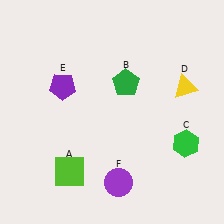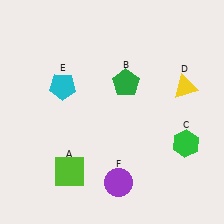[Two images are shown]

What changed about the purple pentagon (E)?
In Image 1, E is purple. In Image 2, it changed to cyan.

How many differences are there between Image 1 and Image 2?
There is 1 difference between the two images.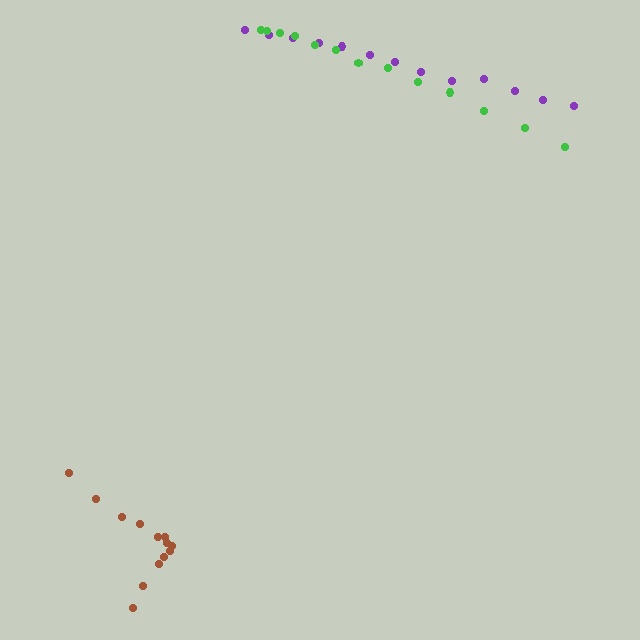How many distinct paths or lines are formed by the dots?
There are 3 distinct paths.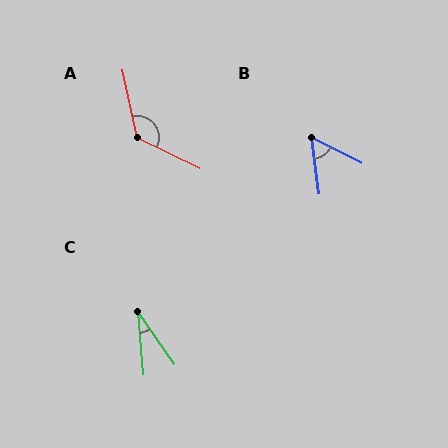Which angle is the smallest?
C, at approximately 29 degrees.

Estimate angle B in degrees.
Approximately 56 degrees.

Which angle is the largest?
A, at approximately 129 degrees.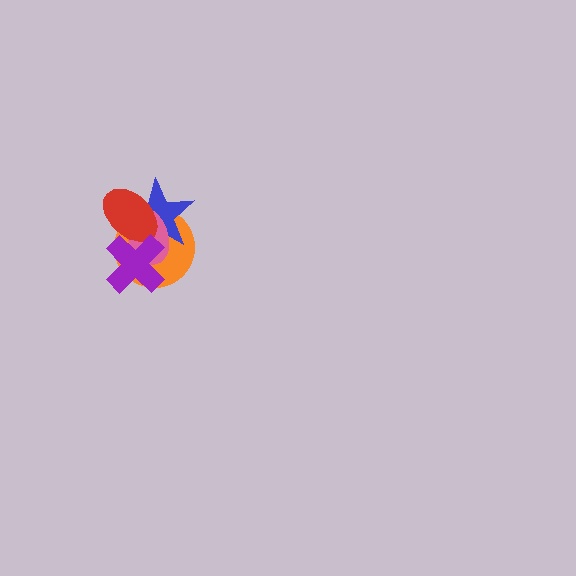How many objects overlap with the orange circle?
4 objects overlap with the orange circle.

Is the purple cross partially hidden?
No, no other shape covers it.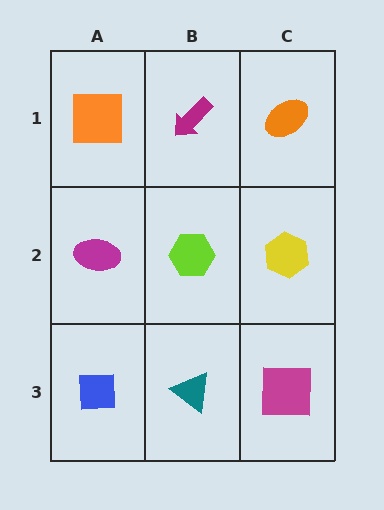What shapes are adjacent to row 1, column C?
A yellow hexagon (row 2, column C), a magenta arrow (row 1, column B).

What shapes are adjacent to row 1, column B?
A lime hexagon (row 2, column B), an orange square (row 1, column A), an orange ellipse (row 1, column C).